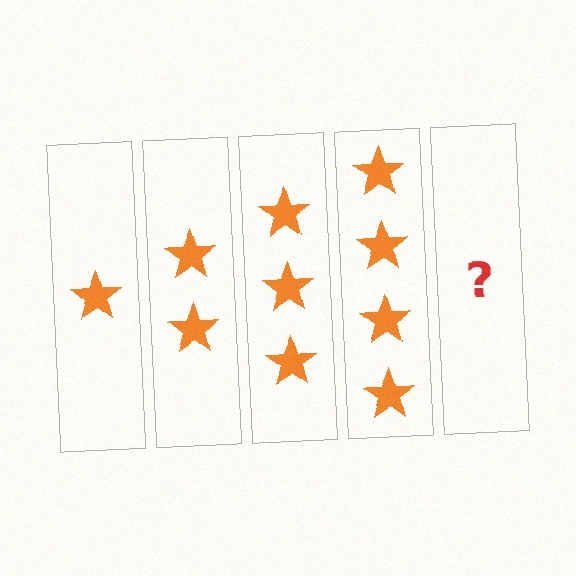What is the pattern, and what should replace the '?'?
The pattern is that each step adds one more star. The '?' should be 5 stars.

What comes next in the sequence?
The next element should be 5 stars.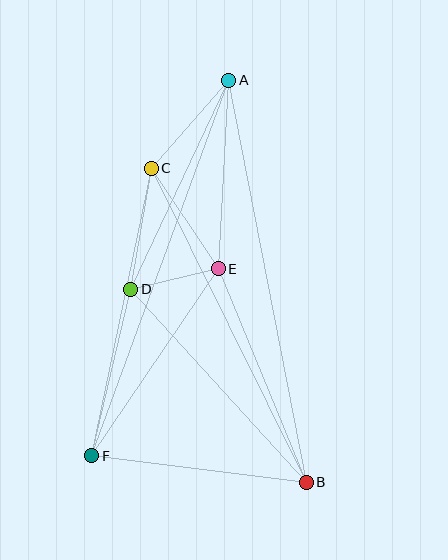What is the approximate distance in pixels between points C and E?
The distance between C and E is approximately 121 pixels.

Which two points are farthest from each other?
Points A and B are farthest from each other.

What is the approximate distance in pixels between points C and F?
The distance between C and F is approximately 293 pixels.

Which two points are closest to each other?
Points D and E are closest to each other.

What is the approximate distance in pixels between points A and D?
The distance between A and D is approximately 231 pixels.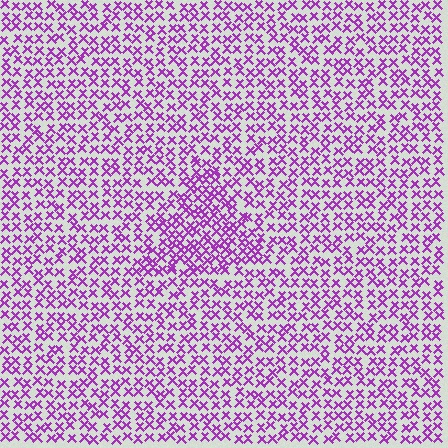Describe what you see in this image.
The image contains small purple elements arranged at two different densities. A triangle-shaped region is visible where the elements are more densely packed than the surrounding area.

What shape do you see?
I see a triangle.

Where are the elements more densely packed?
The elements are more densely packed inside the triangle boundary.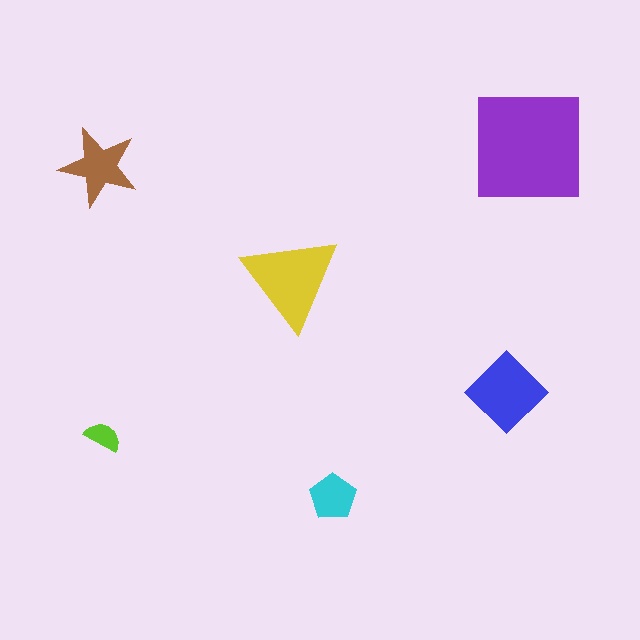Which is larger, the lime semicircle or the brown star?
The brown star.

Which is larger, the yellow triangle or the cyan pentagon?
The yellow triangle.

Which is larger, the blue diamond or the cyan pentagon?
The blue diamond.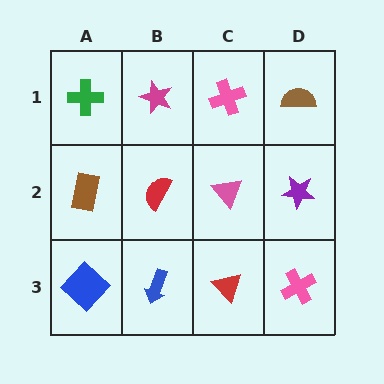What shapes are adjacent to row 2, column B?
A magenta star (row 1, column B), a blue arrow (row 3, column B), a brown rectangle (row 2, column A), a pink triangle (row 2, column C).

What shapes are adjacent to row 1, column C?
A pink triangle (row 2, column C), a magenta star (row 1, column B), a brown semicircle (row 1, column D).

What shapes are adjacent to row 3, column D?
A purple star (row 2, column D), a red triangle (row 3, column C).